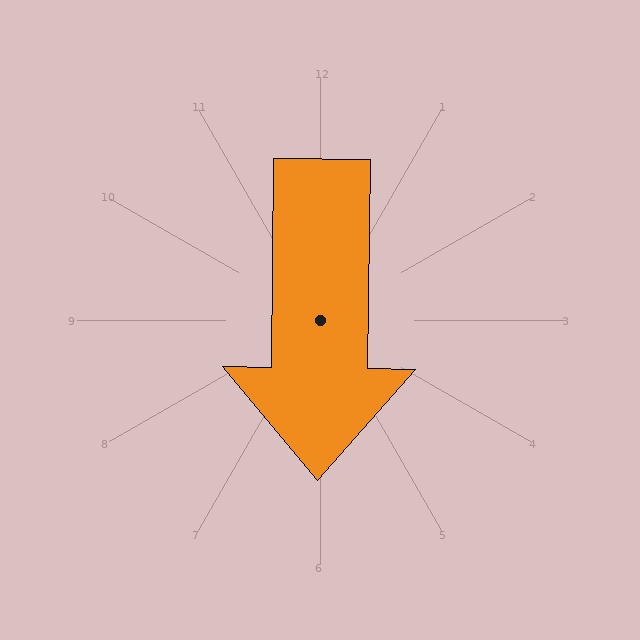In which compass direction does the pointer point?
South.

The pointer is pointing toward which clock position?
Roughly 6 o'clock.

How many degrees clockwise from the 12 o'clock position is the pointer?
Approximately 181 degrees.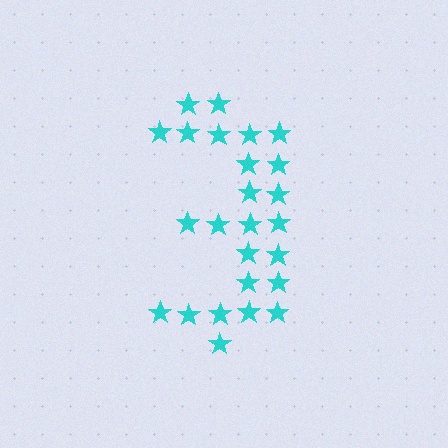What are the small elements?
The small elements are stars.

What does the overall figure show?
The overall figure shows the digit 3.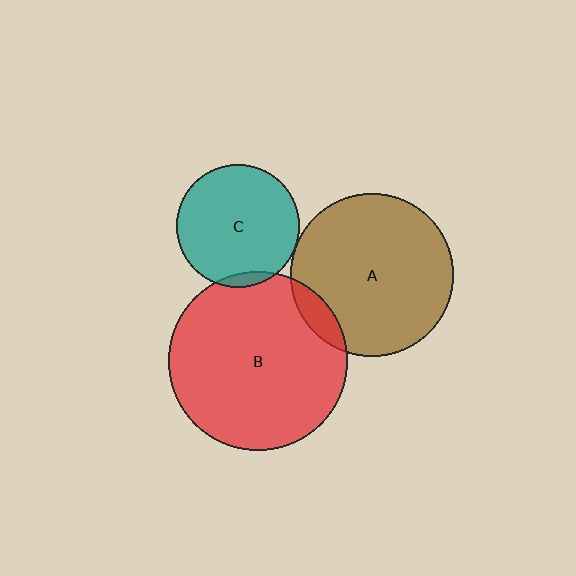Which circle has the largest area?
Circle B (red).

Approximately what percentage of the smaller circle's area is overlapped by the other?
Approximately 10%.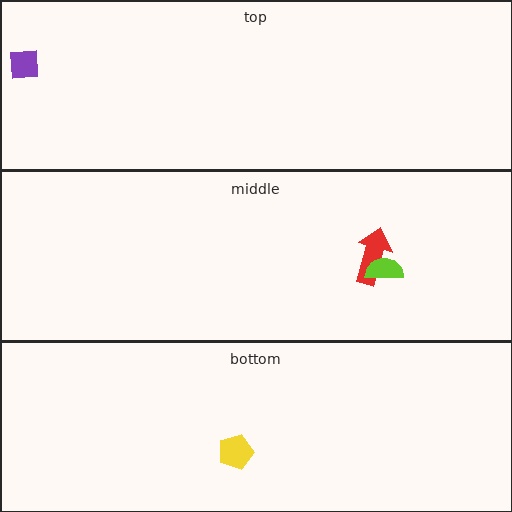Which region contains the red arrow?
The middle region.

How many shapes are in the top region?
1.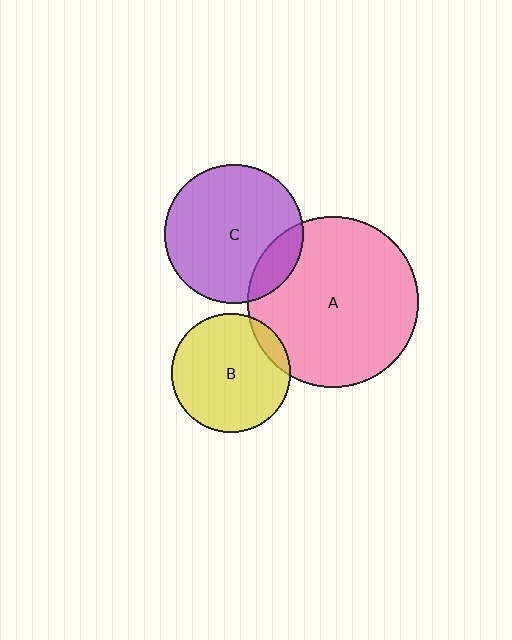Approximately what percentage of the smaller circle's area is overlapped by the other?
Approximately 10%.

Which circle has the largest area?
Circle A (pink).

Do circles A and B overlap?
Yes.